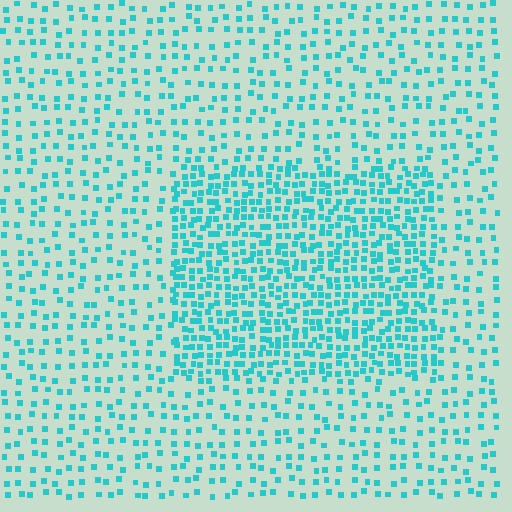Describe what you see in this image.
The image contains small cyan elements arranged at two different densities. A rectangle-shaped region is visible where the elements are more densely packed than the surrounding area.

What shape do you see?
I see a rectangle.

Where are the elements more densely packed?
The elements are more densely packed inside the rectangle boundary.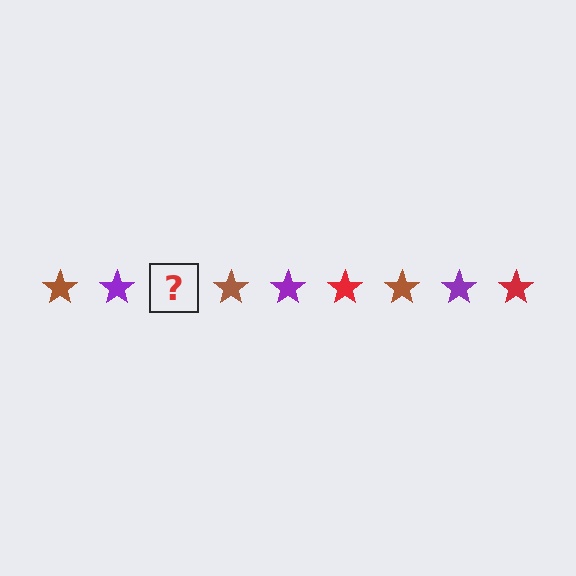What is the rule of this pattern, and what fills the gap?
The rule is that the pattern cycles through brown, purple, red stars. The gap should be filled with a red star.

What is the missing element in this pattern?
The missing element is a red star.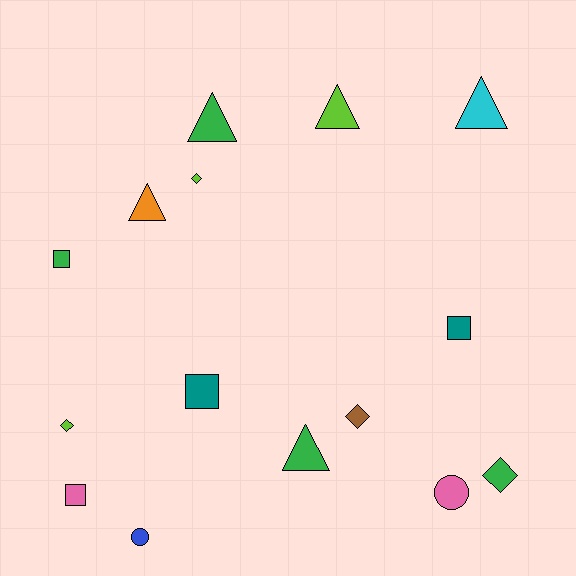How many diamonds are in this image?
There are 4 diamonds.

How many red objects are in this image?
There are no red objects.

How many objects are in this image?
There are 15 objects.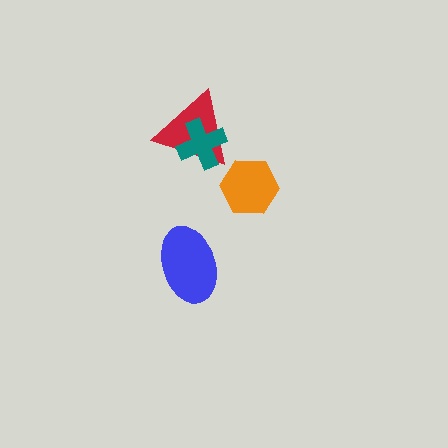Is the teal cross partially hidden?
No, no other shape covers it.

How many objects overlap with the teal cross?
1 object overlaps with the teal cross.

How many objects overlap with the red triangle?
1 object overlaps with the red triangle.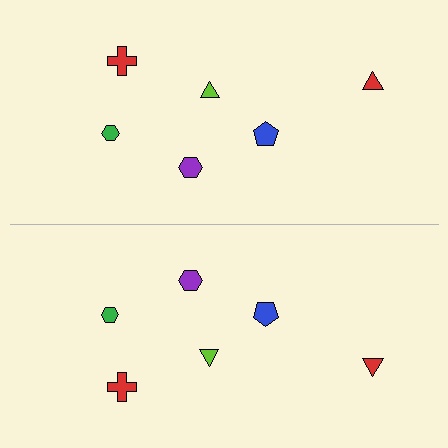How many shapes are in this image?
There are 12 shapes in this image.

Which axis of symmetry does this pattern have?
The pattern has a horizontal axis of symmetry running through the center of the image.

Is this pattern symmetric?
Yes, this pattern has bilateral (reflection) symmetry.